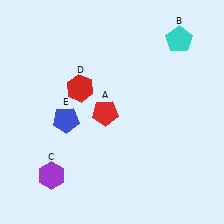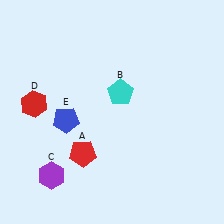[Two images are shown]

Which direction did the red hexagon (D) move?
The red hexagon (D) moved left.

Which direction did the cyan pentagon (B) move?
The cyan pentagon (B) moved left.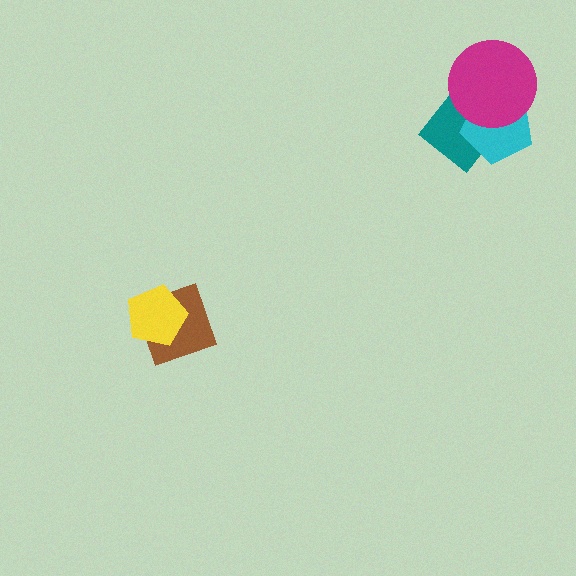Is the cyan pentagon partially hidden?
Yes, it is partially covered by another shape.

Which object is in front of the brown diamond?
The yellow pentagon is in front of the brown diamond.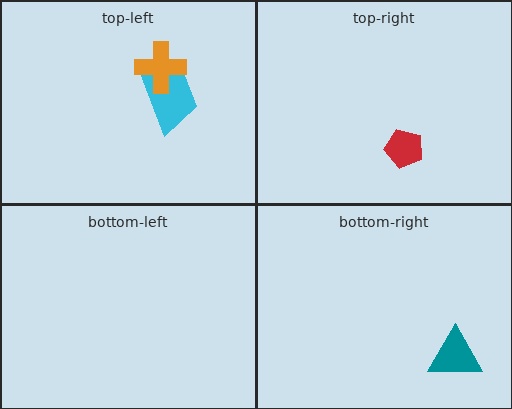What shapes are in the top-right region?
The red pentagon.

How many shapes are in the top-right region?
1.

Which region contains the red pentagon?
The top-right region.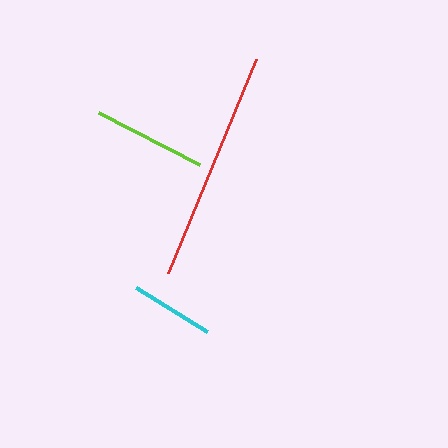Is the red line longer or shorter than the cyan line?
The red line is longer than the cyan line.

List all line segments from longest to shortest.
From longest to shortest: red, lime, cyan.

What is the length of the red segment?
The red segment is approximately 231 pixels long.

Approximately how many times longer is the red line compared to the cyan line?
The red line is approximately 2.7 times the length of the cyan line.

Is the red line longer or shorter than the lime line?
The red line is longer than the lime line.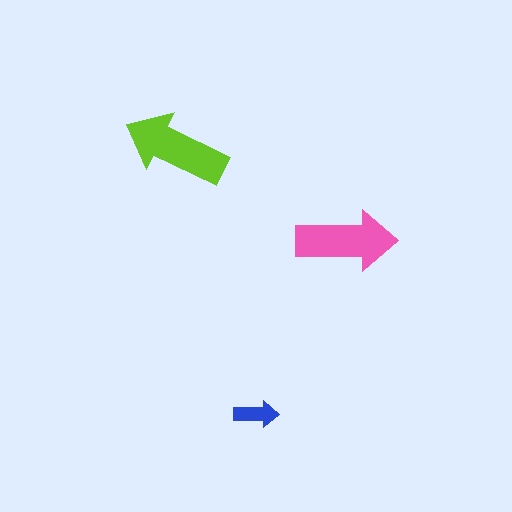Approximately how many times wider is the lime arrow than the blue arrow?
About 2.5 times wider.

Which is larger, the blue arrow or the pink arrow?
The pink one.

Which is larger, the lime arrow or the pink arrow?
The lime one.